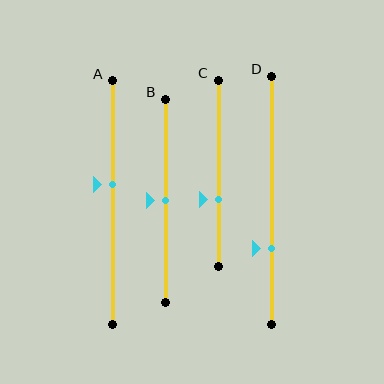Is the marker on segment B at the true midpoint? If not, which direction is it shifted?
Yes, the marker on segment B is at the true midpoint.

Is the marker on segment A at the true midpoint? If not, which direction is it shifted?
No, the marker on segment A is shifted upward by about 7% of the segment length.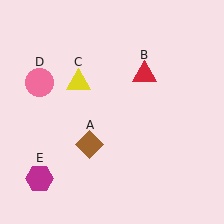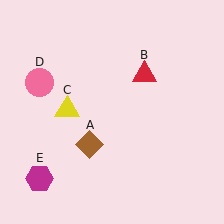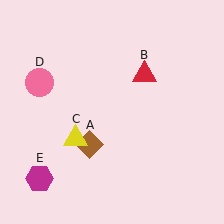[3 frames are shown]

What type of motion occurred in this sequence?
The yellow triangle (object C) rotated counterclockwise around the center of the scene.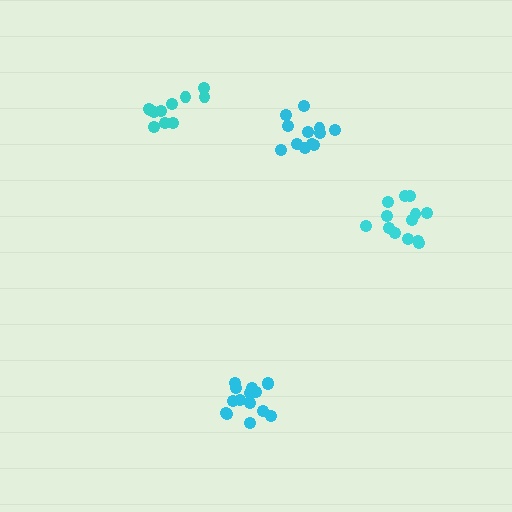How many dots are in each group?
Group 1: 11 dots, Group 2: 13 dots, Group 3: 15 dots, Group 4: 13 dots (52 total).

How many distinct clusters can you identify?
There are 4 distinct clusters.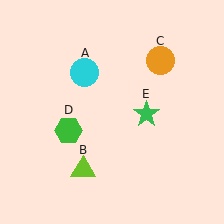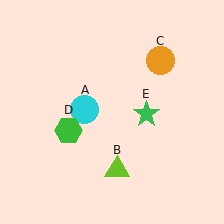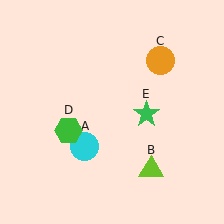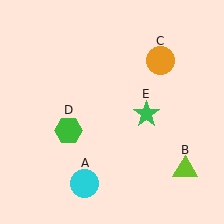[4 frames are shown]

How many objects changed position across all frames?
2 objects changed position: cyan circle (object A), lime triangle (object B).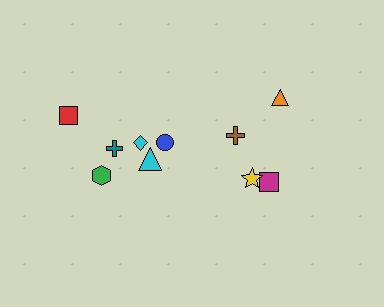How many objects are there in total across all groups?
There are 10 objects.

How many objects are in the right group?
There are 4 objects.